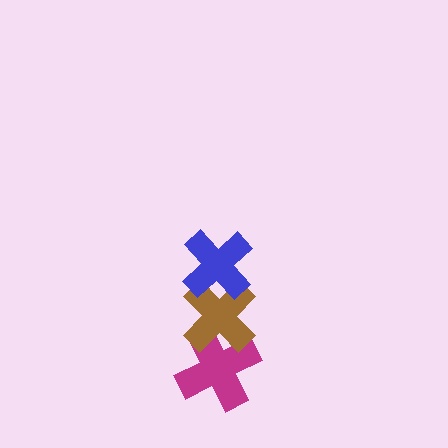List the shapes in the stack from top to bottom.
From top to bottom: the blue cross, the brown cross, the magenta cross.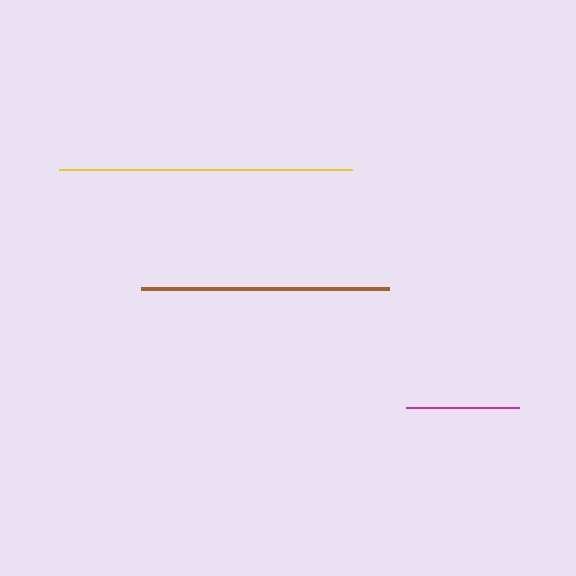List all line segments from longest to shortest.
From longest to shortest: yellow, brown, magenta.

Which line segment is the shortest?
The magenta line is the shortest at approximately 113 pixels.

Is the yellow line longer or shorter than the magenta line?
The yellow line is longer than the magenta line.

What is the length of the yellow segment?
The yellow segment is approximately 293 pixels long.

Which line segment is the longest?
The yellow line is the longest at approximately 293 pixels.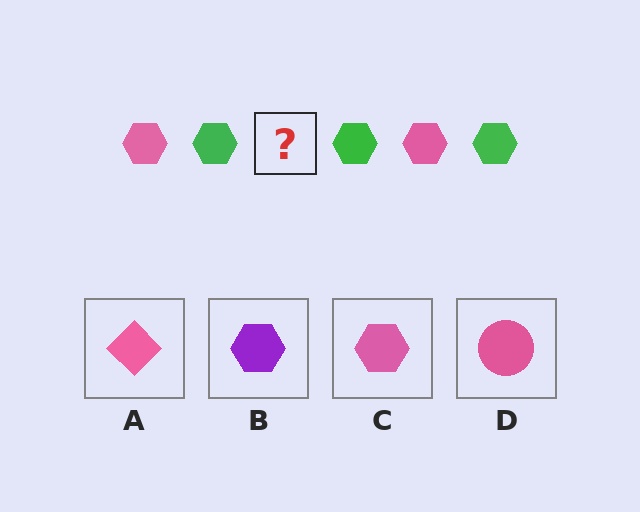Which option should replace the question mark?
Option C.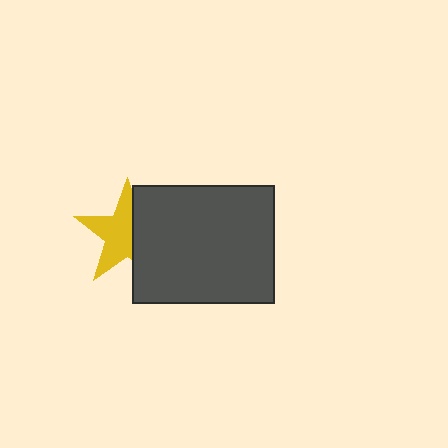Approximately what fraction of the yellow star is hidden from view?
Roughly 41% of the yellow star is hidden behind the dark gray rectangle.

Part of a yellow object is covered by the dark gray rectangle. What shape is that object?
It is a star.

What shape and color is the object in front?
The object in front is a dark gray rectangle.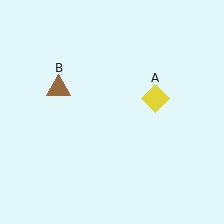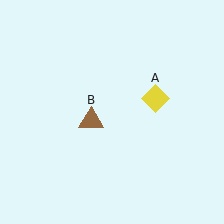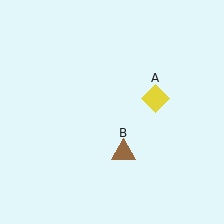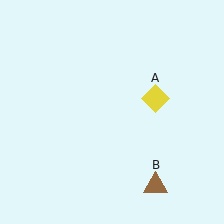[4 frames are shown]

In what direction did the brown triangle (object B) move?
The brown triangle (object B) moved down and to the right.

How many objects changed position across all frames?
1 object changed position: brown triangle (object B).